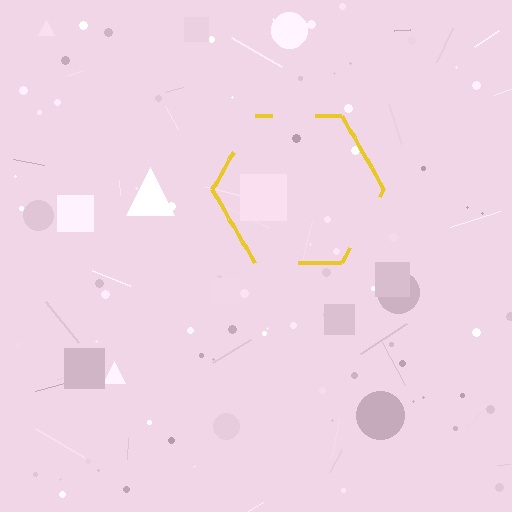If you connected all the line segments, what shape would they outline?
They would outline a hexagon.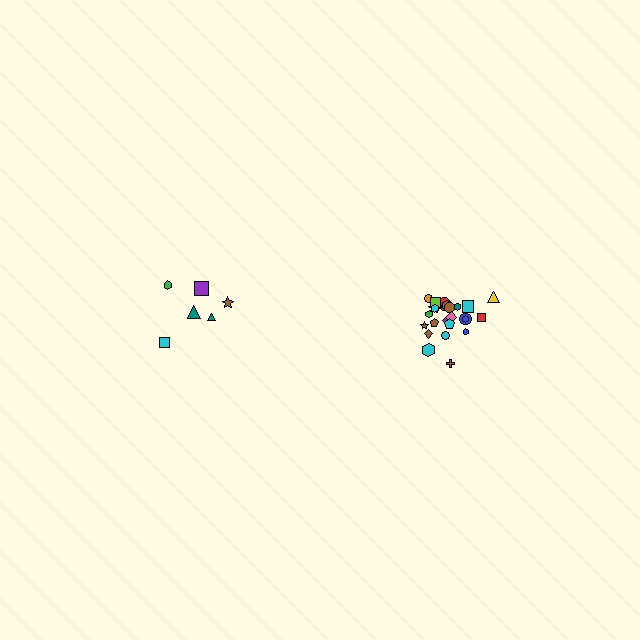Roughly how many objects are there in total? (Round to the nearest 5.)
Roughly 30 objects in total.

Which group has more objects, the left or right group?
The right group.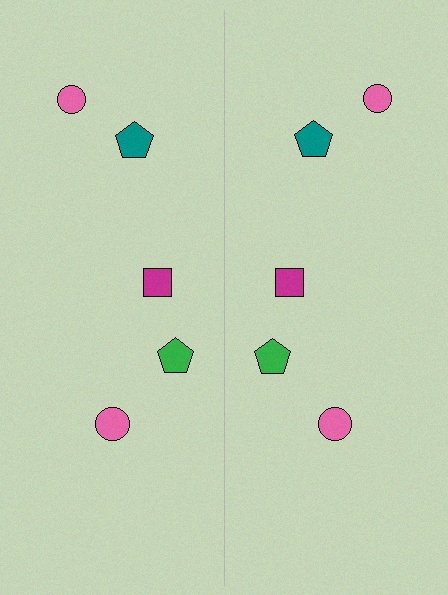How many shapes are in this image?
There are 10 shapes in this image.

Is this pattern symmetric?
Yes, this pattern has bilateral (reflection) symmetry.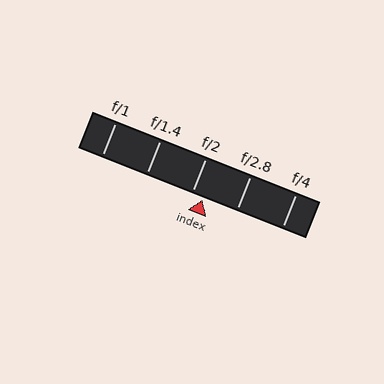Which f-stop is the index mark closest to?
The index mark is closest to f/2.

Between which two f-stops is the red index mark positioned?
The index mark is between f/2 and f/2.8.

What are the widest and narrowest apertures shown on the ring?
The widest aperture shown is f/1 and the narrowest is f/4.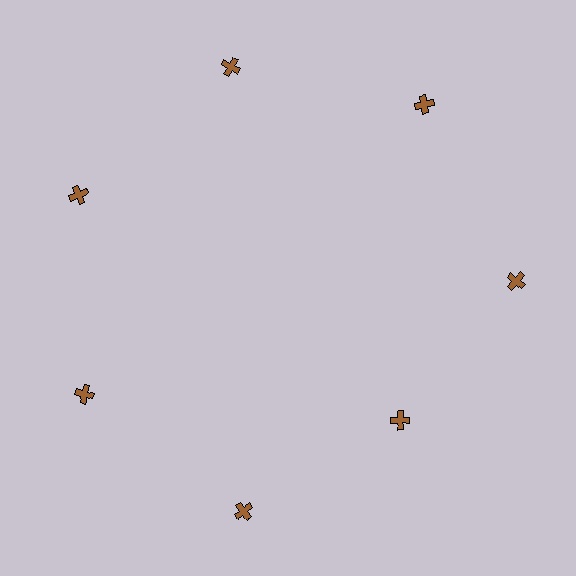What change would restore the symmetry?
The symmetry would be restored by moving it outward, back onto the ring so that all 7 crosses sit at equal angles and equal distance from the center.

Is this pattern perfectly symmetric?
No. The 7 brown crosses are arranged in a ring, but one element near the 5 o'clock position is pulled inward toward the center, breaking the 7-fold rotational symmetry.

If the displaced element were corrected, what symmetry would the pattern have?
It would have 7-fold rotational symmetry — the pattern would map onto itself every 51 degrees.